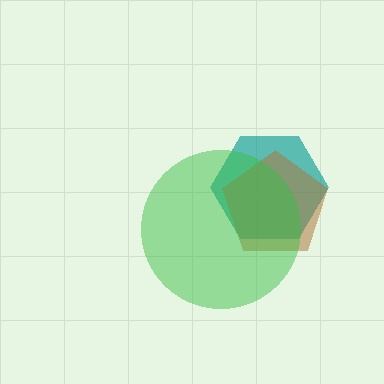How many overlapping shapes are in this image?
There are 3 overlapping shapes in the image.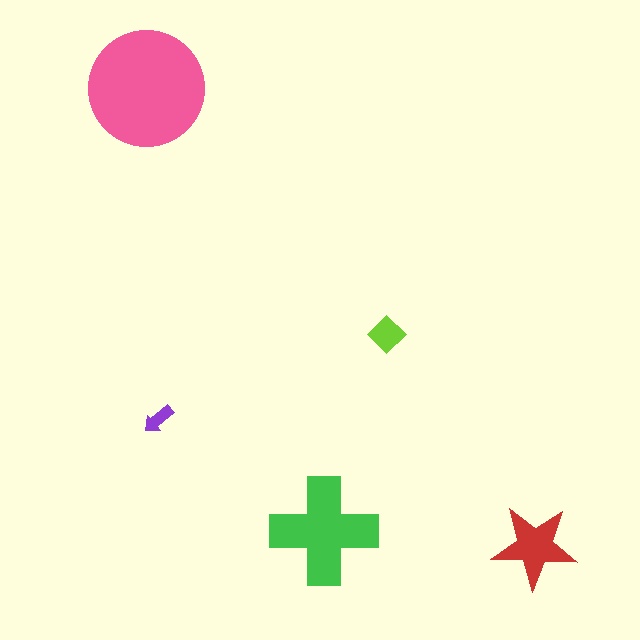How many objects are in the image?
There are 5 objects in the image.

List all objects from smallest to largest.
The purple arrow, the lime diamond, the red star, the green cross, the pink circle.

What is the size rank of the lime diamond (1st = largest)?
4th.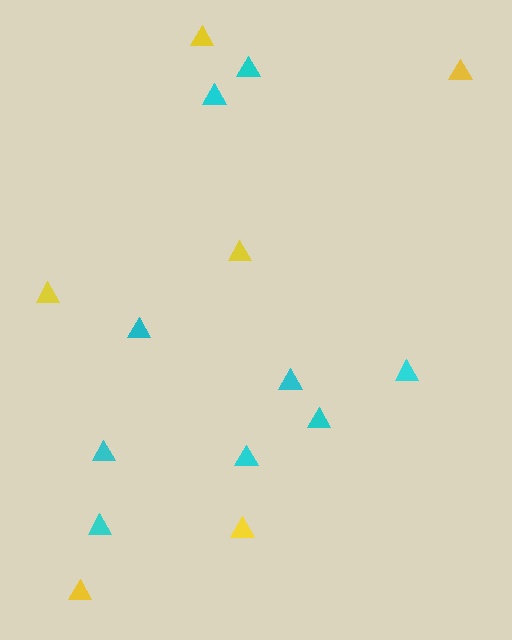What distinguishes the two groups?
There are 2 groups: one group of yellow triangles (6) and one group of cyan triangles (9).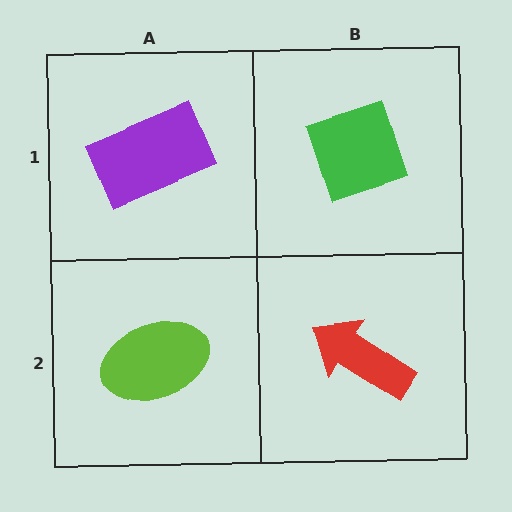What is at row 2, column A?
A lime ellipse.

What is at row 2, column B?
A red arrow.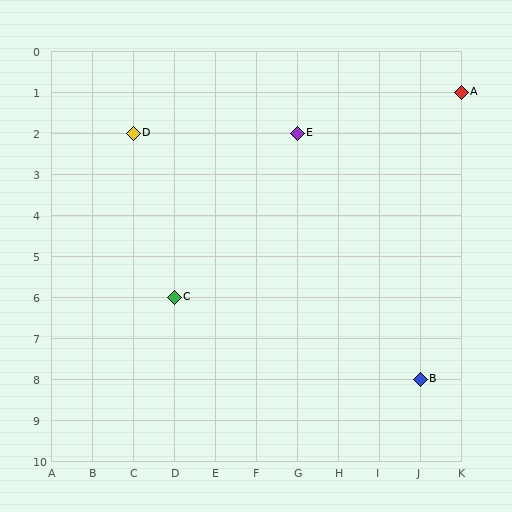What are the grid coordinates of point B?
Point B is at grid coordinates (J, 8).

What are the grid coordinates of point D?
Point D is at grid coordinates (C, 2).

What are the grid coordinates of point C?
Point C is at grid coordinates (D, 6).